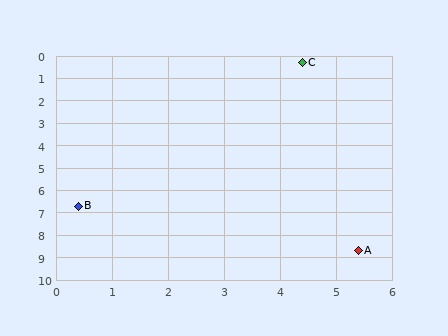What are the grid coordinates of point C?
Point C is at approximately (4.4, 0.3).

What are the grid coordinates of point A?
Point A is at approximately (5.4, 8.7).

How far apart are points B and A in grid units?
Points B and A are about 5.4 grid units apart.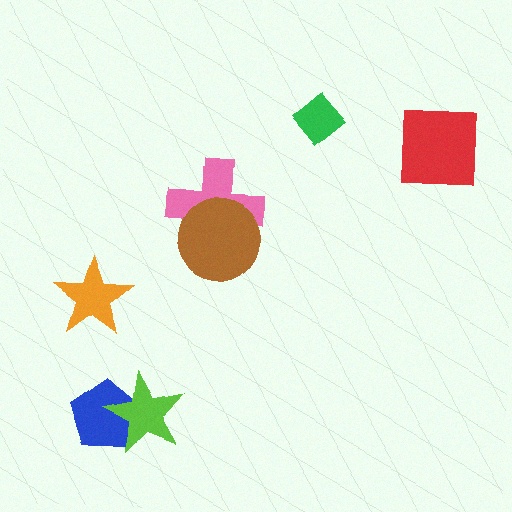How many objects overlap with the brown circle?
1 object overlaps with the brown circle.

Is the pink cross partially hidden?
Yes, it is partially covered by another shape.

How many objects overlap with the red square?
0 objects overlap with the red square.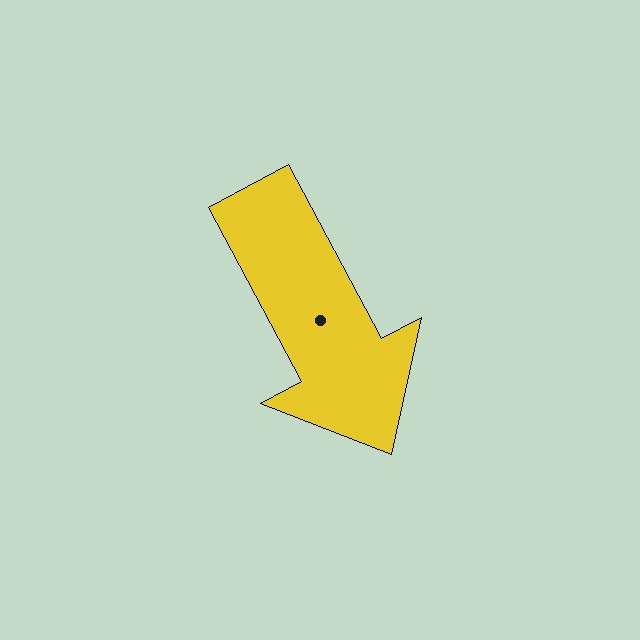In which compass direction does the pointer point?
Southeast.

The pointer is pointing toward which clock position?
Roughly 5 o'clock.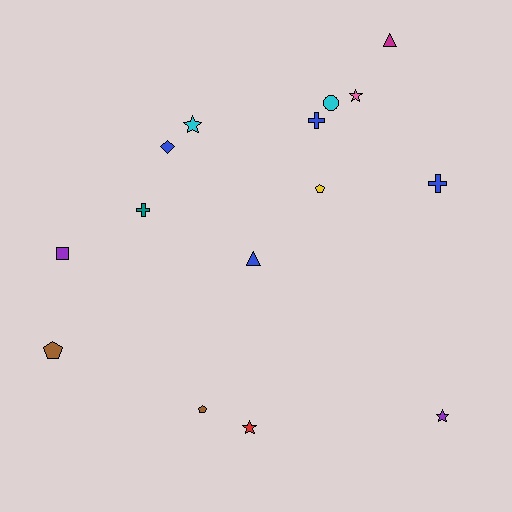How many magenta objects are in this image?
There is 1 magenta object.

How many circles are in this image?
There is 1 circle.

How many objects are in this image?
There are 15 objects.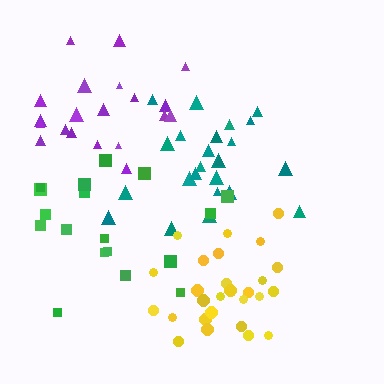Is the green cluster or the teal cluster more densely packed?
Teal.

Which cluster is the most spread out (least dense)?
Green.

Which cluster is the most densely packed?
Yellow.